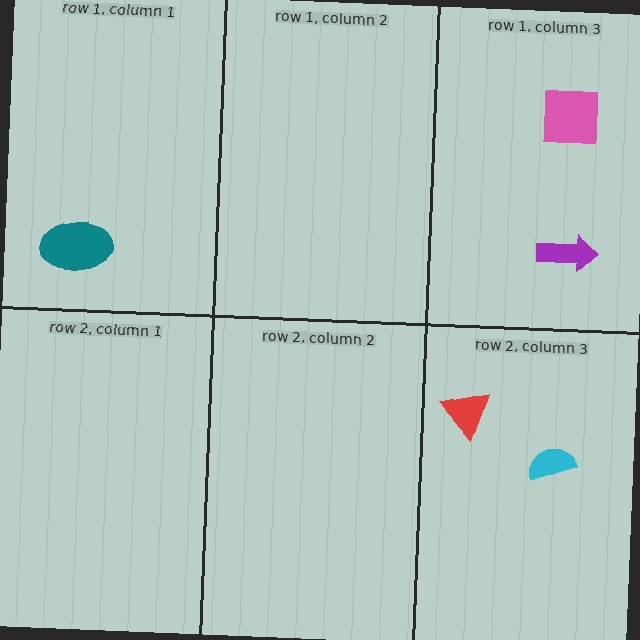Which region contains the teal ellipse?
The row 1, column 1 region.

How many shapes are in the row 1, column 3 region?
2.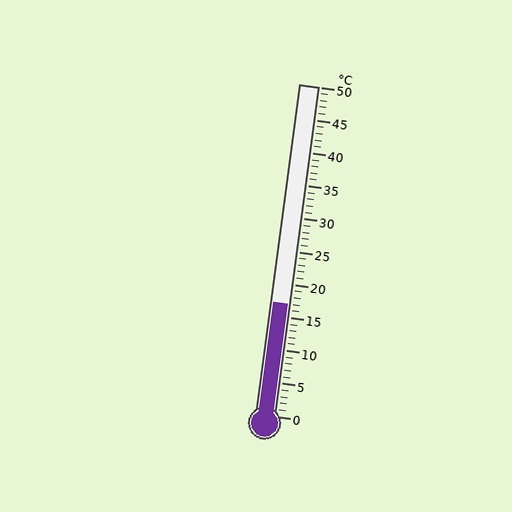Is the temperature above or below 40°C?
The temperature is below 40°C.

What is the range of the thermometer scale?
The thermometer scale ranges from 0°C to 50°C.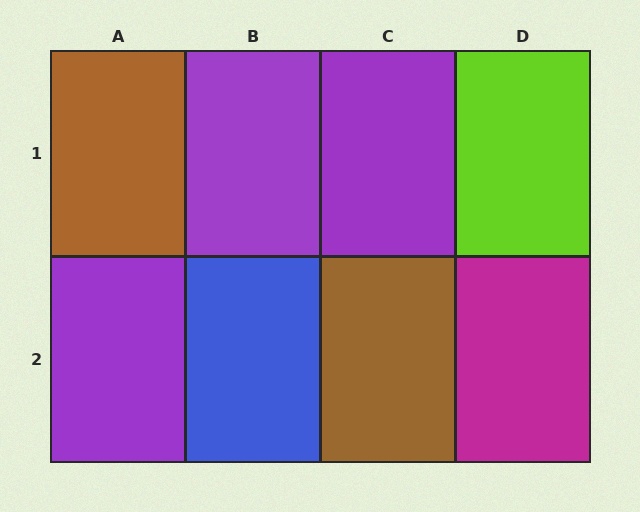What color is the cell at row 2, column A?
Purple.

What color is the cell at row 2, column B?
Blue.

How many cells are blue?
1 cell is blue.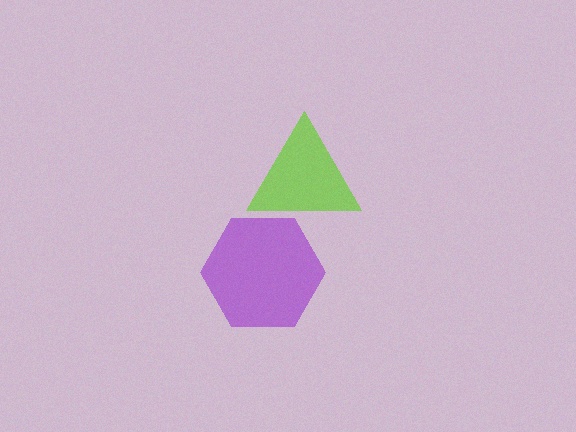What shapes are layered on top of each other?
The layered shapes are: a lime triangle, a purple hexagon.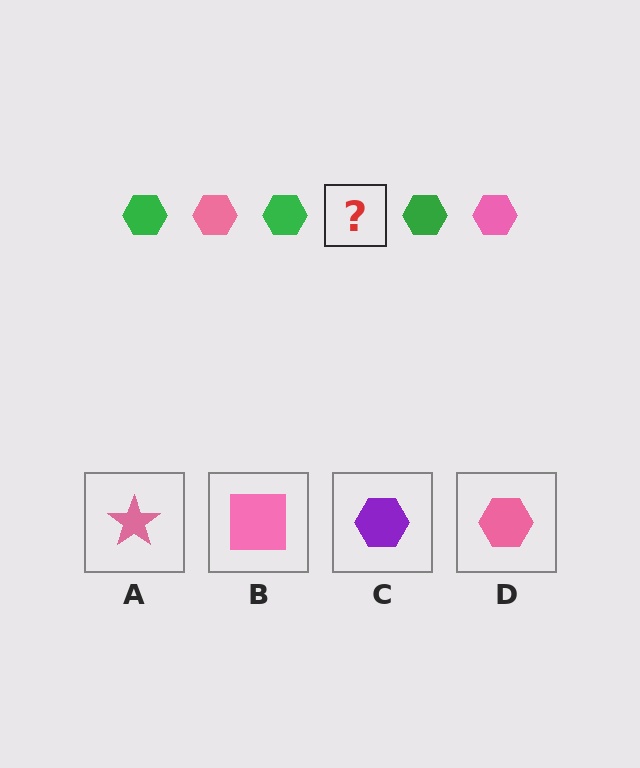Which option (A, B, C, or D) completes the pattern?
D.